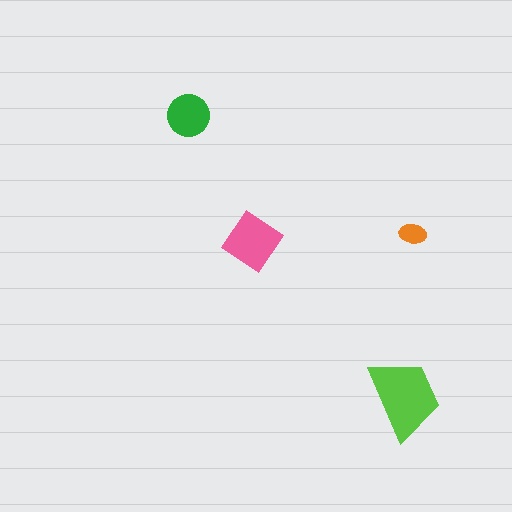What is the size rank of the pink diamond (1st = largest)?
2nd.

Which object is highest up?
The green circle is topmost.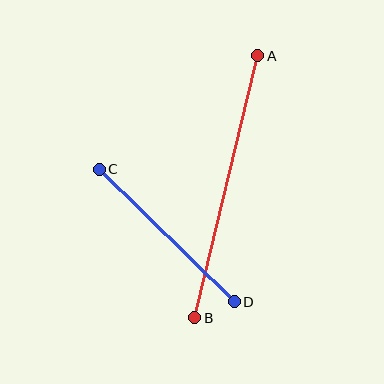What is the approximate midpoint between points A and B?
The midpoint is at approximately (226, 187) pixels.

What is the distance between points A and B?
The distance is approximately 270 pixels.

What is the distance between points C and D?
The distance is approximately 189 pixels.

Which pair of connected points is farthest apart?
Points A and B are farthest apart.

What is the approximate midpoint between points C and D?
The midpoint is at approximately (167, 235) pixels.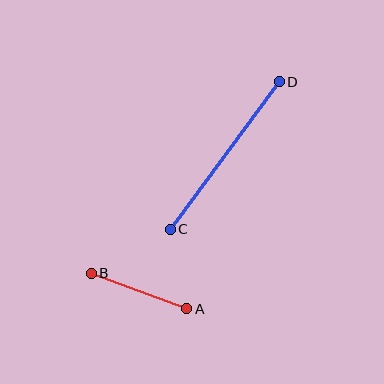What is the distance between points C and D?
The distance is approximately 183 pixels.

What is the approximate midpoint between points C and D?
The midpoint is at approximately (225, 156) pixels.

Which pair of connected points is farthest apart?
Points C and D are farthest apart.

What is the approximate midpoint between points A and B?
The midpoint is at approximately (139, 291) pixels.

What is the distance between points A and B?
The distance is approximately 102 pixels.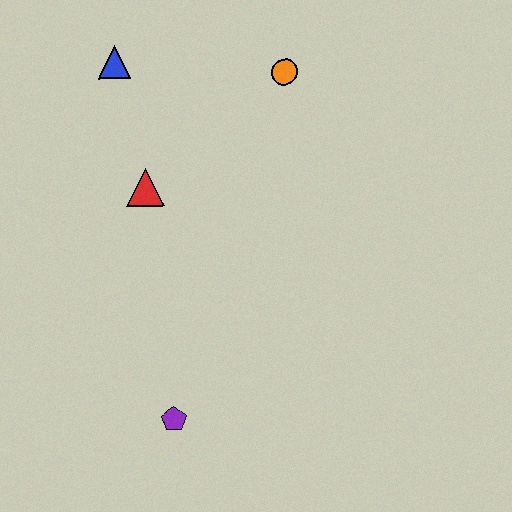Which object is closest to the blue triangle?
The red triangle is closest to the blue triangle.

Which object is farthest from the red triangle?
The purple pentagon is farthest from the red triangle.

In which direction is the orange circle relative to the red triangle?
The orange circle is to the right of the red triangle.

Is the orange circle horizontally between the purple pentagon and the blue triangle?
No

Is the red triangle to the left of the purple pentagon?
Yes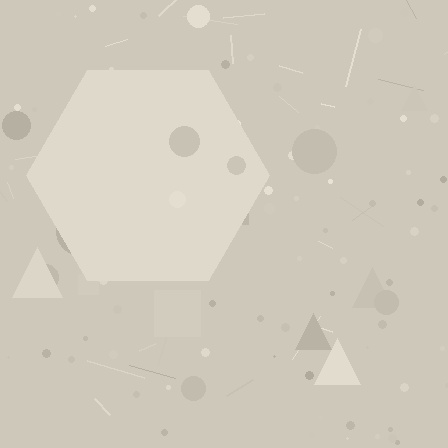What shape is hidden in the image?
A hexagon is hidden in the image.